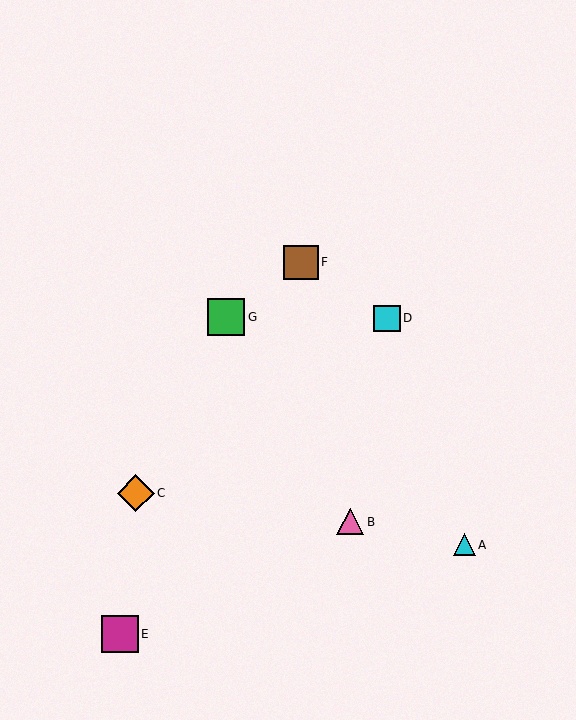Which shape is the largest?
The magenta square (labeled E) is the largest.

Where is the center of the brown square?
The center of the brown square is at (301, 262).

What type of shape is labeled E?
Shape E is a magenta square.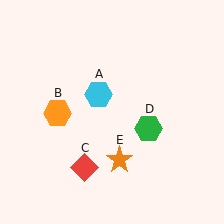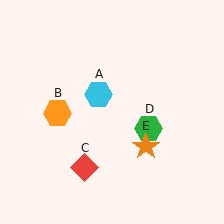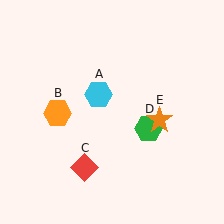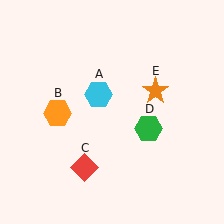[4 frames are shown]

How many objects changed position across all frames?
1 object changed position: orange star (object E).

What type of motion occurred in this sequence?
The orange star (object E) rotated counterclockwise around the center of the scene.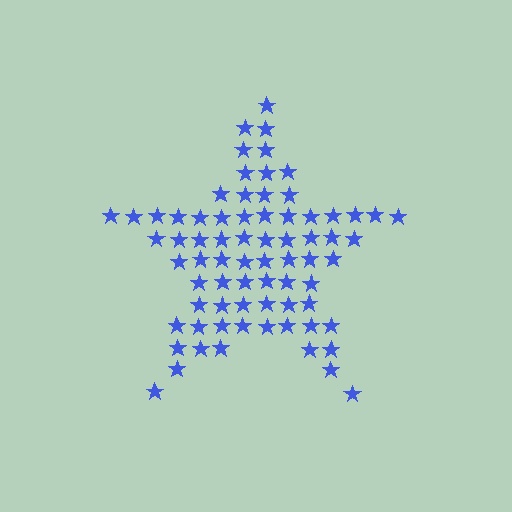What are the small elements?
The small elements are stars.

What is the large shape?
The large shape is a star.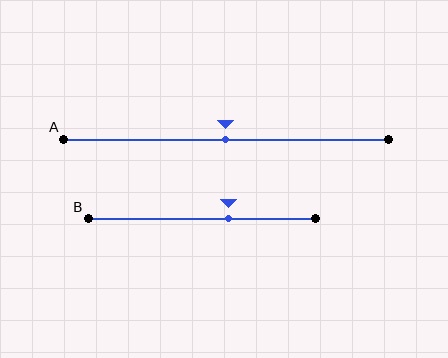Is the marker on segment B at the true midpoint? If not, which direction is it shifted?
No, the marker on segment B is shifted to the right by about 12% of the segment length.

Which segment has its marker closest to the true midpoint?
Segment A has its marker closest to the true midpoint.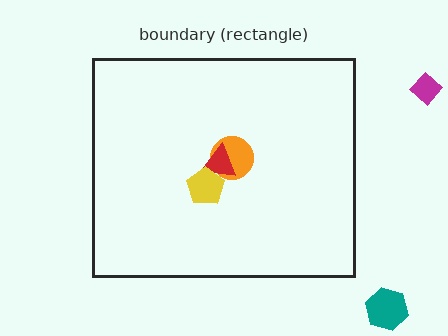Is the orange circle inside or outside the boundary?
Inside.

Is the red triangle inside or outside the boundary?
Inside.